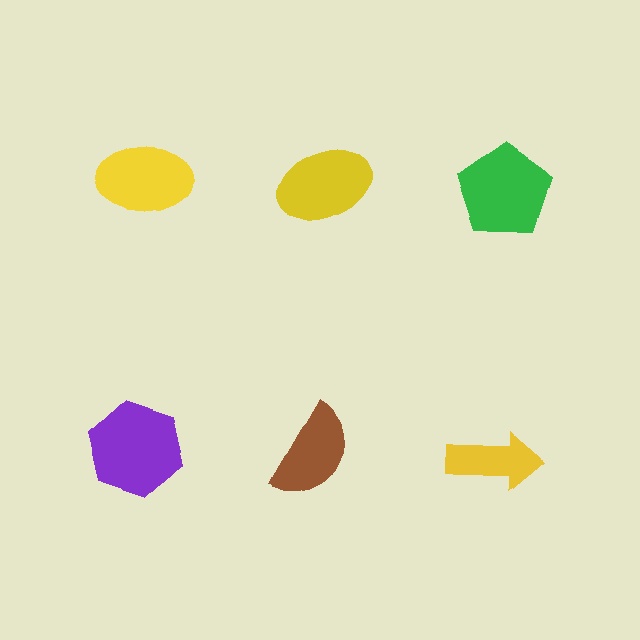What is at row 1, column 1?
A yellow ellipse.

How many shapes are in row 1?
3 shapes.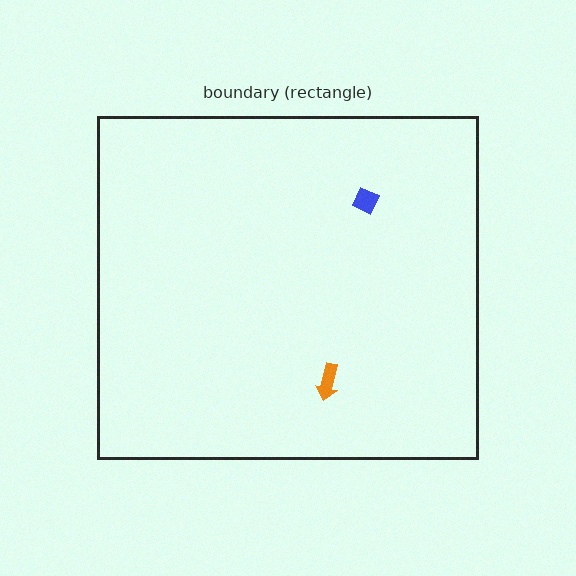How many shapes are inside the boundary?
2 inside, 0 outside.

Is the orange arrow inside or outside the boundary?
Inside.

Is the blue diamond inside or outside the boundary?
Inside.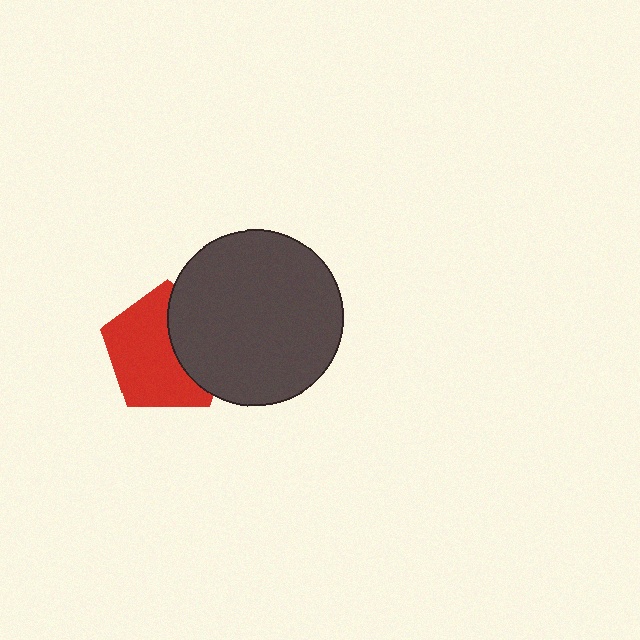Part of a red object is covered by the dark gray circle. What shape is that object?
It is a pentagon.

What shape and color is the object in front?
The object in front is a dark gray circle.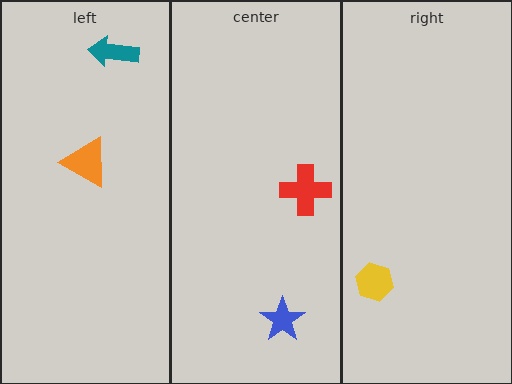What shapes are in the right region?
The yellow hexagon.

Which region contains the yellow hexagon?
The right region.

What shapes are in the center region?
The blue star, the red cross.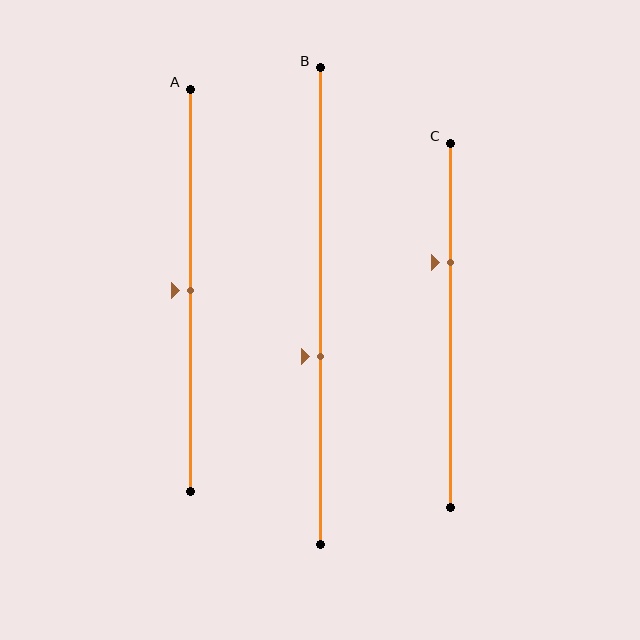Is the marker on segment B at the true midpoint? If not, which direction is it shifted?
No, the marker on segment B is shifted downward by about 11% of the segment length.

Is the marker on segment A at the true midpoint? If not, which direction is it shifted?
Yes, the marker on segment A is at the true midpoint.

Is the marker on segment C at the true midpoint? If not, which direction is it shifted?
No, the marker on segment C is shifted upward by about 17% of the segment length.